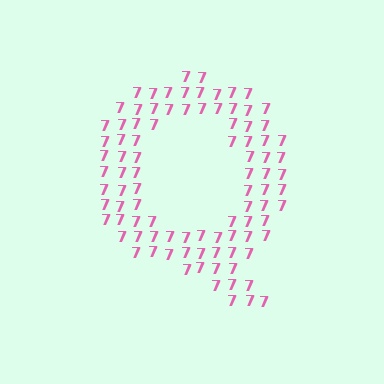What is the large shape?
The large shape is the letter Q.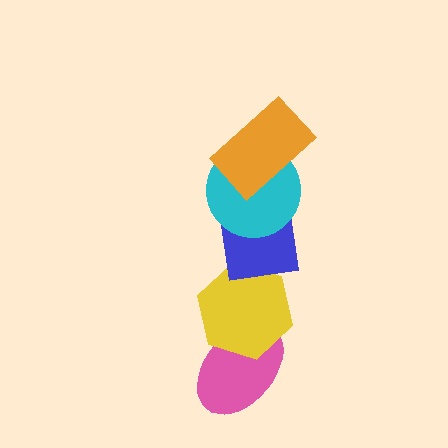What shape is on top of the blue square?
The cyan circle is on top of the blue square.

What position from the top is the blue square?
The blue square is 3rd from the top.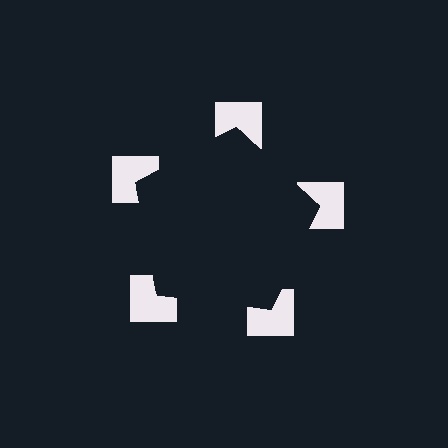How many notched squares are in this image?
There are 5 — one at each vertex of the illusory pentagon.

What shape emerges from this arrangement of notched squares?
An illusory pentagon — its edges are inferred from the aligned wedge cuts in the notched squares, not physically drawn.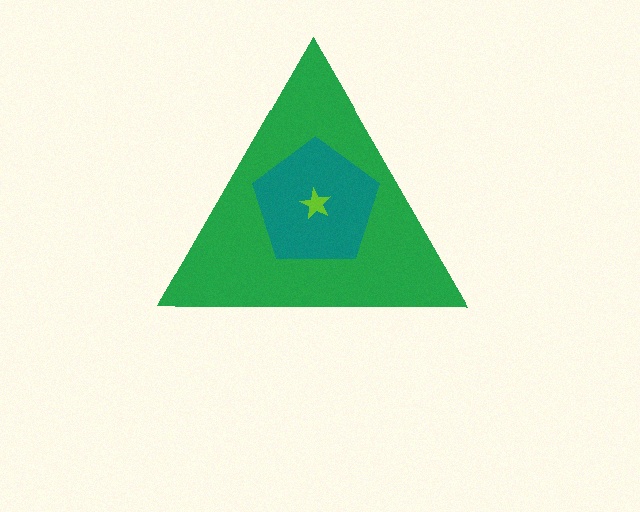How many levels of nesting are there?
3.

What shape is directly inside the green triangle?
The teal pentagon.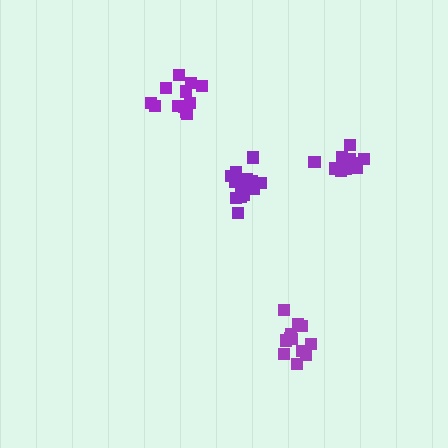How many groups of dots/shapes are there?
There are 4 groups.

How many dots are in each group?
Group 1: 12 dots, Group 2: 11 dots, Group 3: 14 dots, Group 4: 17 dots (54 total).